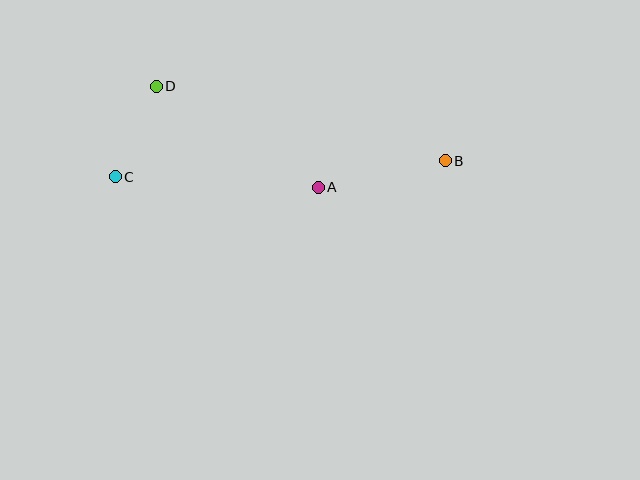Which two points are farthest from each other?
Points B and C are farthest from each other.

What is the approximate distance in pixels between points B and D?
The distance between B and D is approximately 298 pixels.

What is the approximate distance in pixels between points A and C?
The distance between A and C is approximately 203 pixels.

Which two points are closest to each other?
Points C and D are closest to each other.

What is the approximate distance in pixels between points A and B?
The distance between A and B is approximately 129 pixels.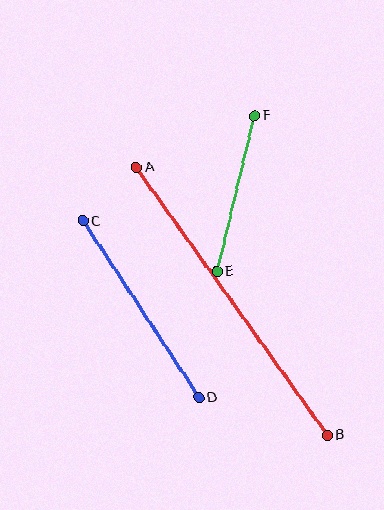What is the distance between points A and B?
The distance is approximately 329 pixels.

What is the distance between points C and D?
The distance is approximately 212 pixels.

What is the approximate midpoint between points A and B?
The midpoint is at approximately (232, 301) pixels.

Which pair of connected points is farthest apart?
Points A and B are farthest apart.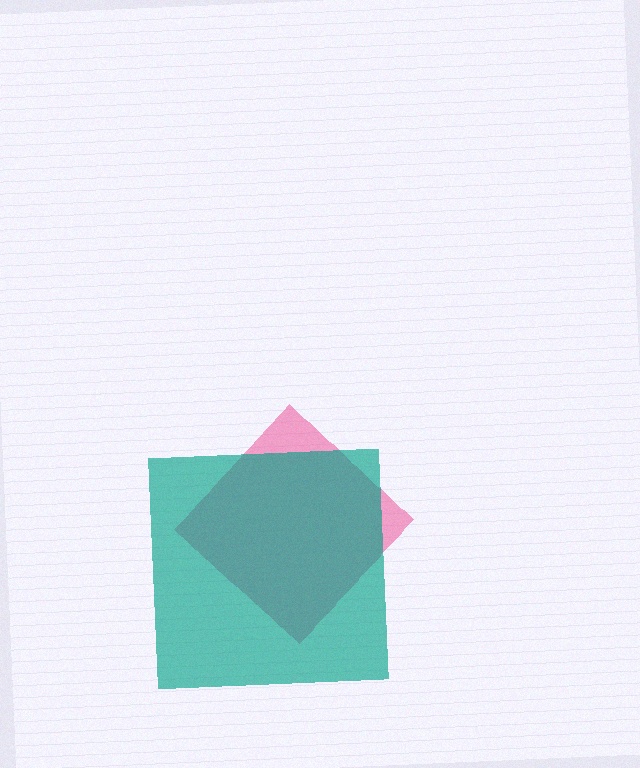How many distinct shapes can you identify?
There are 2 distinct shapes: a pink diamond, a teal square.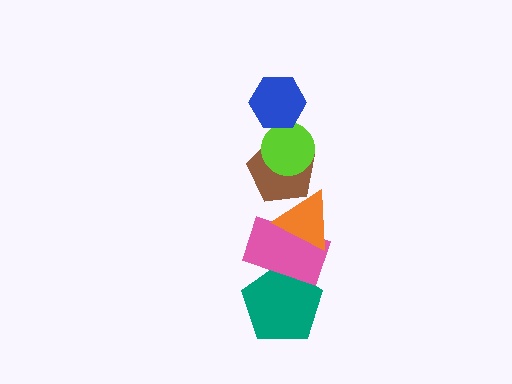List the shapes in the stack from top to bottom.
From top to bottom: the blue hexagon, the lime circle, the brown pentagon, the orange triangle, the pink rectangle, the teal pentagon.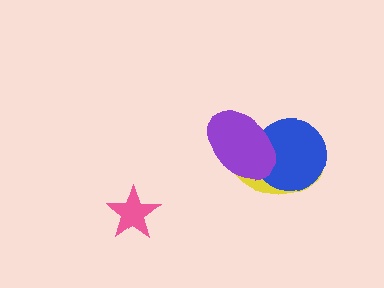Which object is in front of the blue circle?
The purple ellipse is in front of the blue circle.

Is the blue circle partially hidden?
Yes, it is partially covered by another shape.